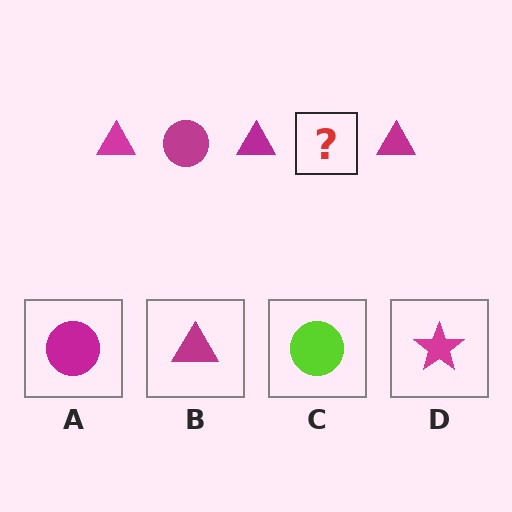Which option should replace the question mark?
Option A.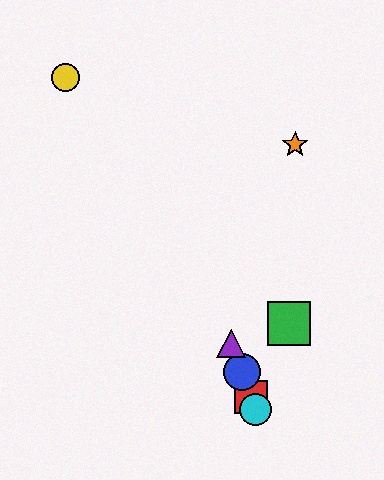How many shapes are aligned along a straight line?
4 shapes (the red square, the blue circle, the purple triangle, the cyan circle) are aligned along a straight line.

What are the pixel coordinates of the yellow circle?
The yellow circle is at (66, 77).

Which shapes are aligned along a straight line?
The red square, the blue circle, the purple triangle, the cyan circle are aligned along a straight line.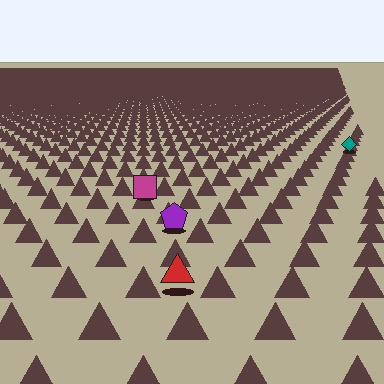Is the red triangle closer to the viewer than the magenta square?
Yes. The red triangle is closer — you can tell from the texture gradient: the ground texture is coarser near it.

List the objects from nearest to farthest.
From nearest to farthest: the red triangle, the purple pentagon, the magenta square, the teal diamond.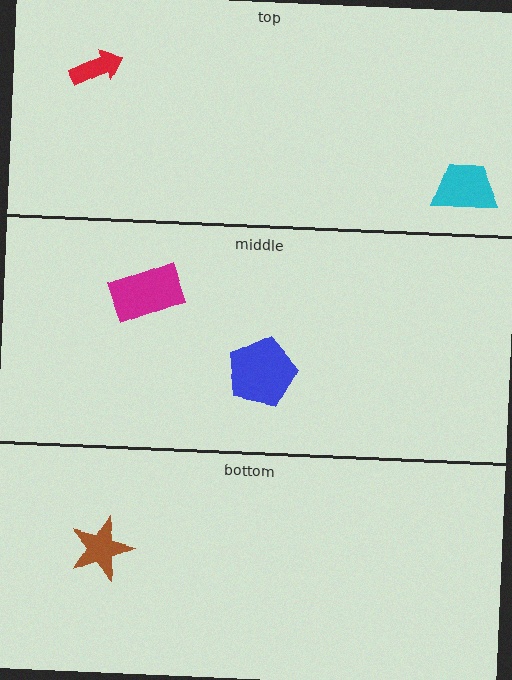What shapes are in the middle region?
The magenta rectangle, the blue pentagon.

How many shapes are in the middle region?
2.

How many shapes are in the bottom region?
1.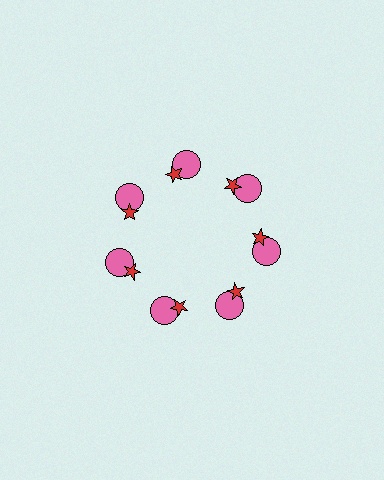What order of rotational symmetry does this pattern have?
This pattern has 7-fold rotational symmetry.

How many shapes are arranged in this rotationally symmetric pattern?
There are 14 shapes, arranged in 7 groups of 2.